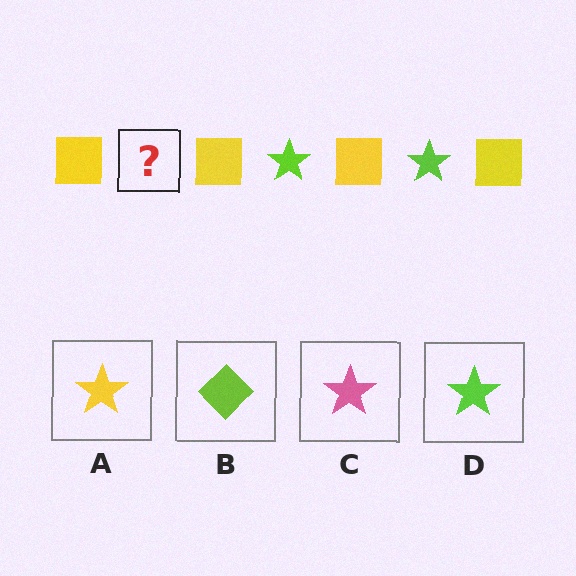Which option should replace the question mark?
Option D.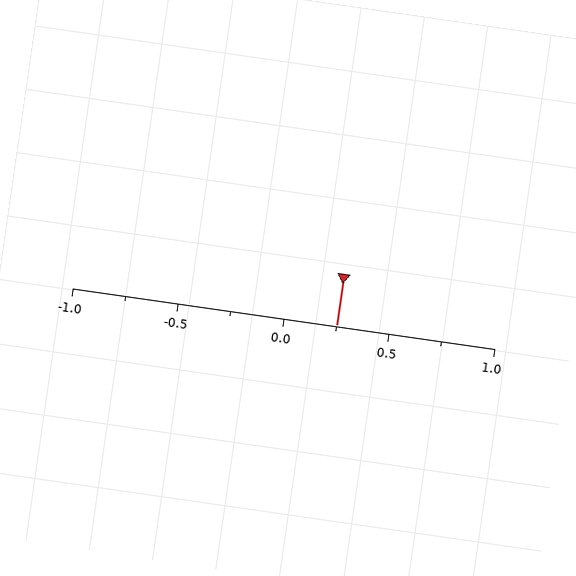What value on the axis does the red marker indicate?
The marker indicates approximately 0.25.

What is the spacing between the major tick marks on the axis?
The major ticks are spaced 0.5 apart.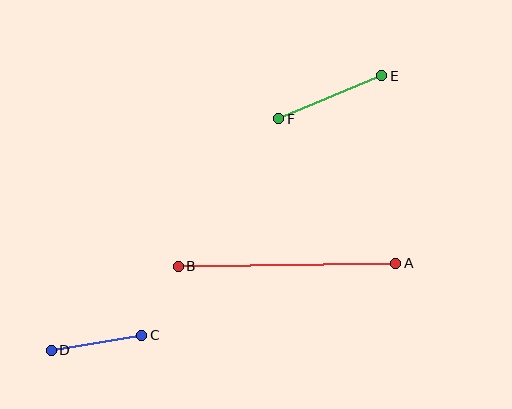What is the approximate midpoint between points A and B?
The midpoint is at approximately (287, 265) pixels.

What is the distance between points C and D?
The distance is approximately 92 pixels.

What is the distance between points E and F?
The distance is approximately 111 pixels.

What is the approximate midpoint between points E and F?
The midpoint is at approximately (330, 97) pixels.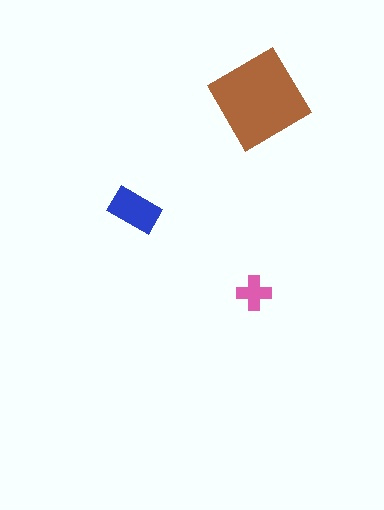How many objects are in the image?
There are 3 objects in the image.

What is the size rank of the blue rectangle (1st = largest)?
2nd.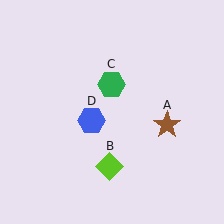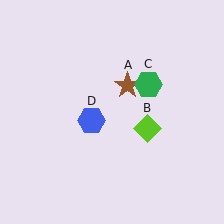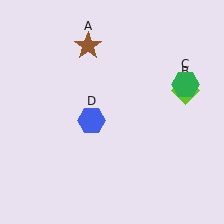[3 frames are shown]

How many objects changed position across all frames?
3 objects changed position: brown star (object A), lime diamond (object B), green hexagon (object C).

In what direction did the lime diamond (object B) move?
The lime diamond (object B) moved up and to the right.